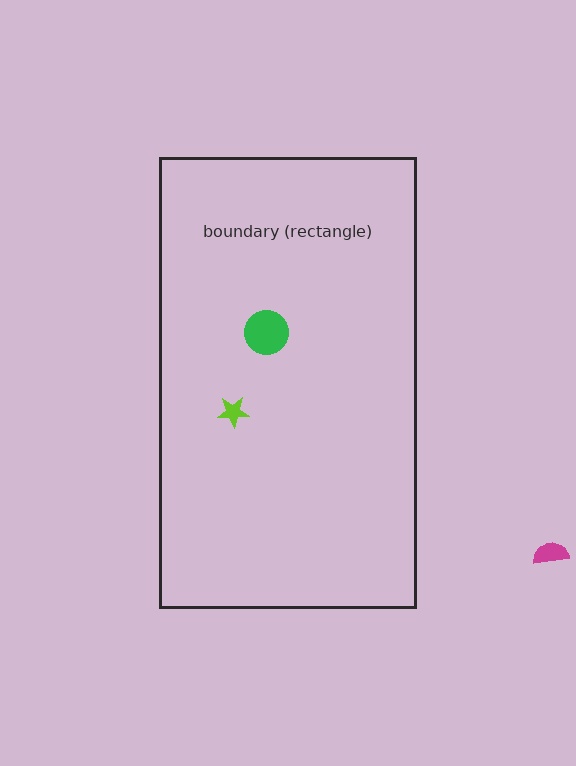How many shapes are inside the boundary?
2 inside, 1 outside.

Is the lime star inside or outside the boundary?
Inside.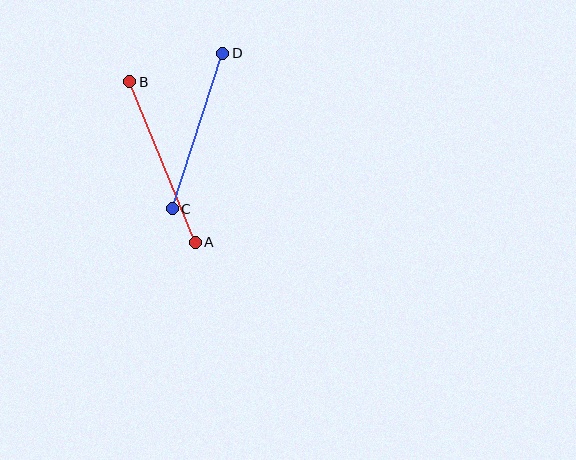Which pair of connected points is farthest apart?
Points A and B are farthest apart.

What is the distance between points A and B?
The distance is approximately 174 pixels.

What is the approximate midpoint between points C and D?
The midpoint is at approximately (198, 131) pixels.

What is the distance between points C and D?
The distance is approximately 163 pixels.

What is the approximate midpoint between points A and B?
The midpoint is at approximately (162, 162) pixels.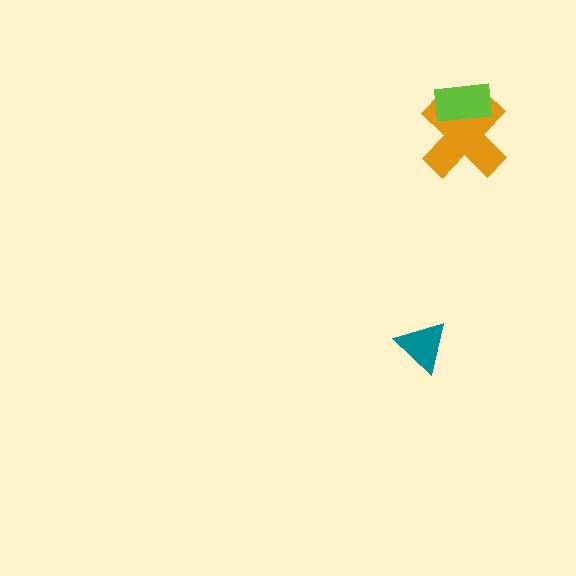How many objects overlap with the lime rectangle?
1 object overlaps with the lime rectangle.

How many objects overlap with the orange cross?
1 object overlaps with the orange cross.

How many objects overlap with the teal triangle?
0 objects overlap with the teal triangle.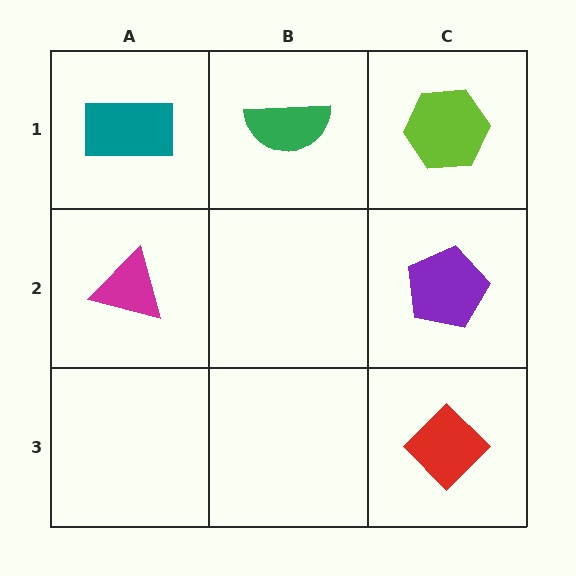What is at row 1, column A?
A teal rectangle.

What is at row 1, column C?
A lime hexagon.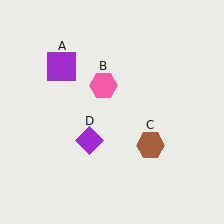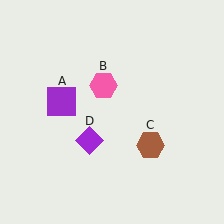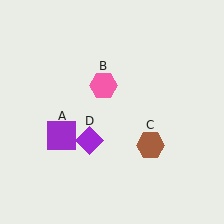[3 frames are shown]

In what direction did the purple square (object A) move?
The purple square (object A) moved down.